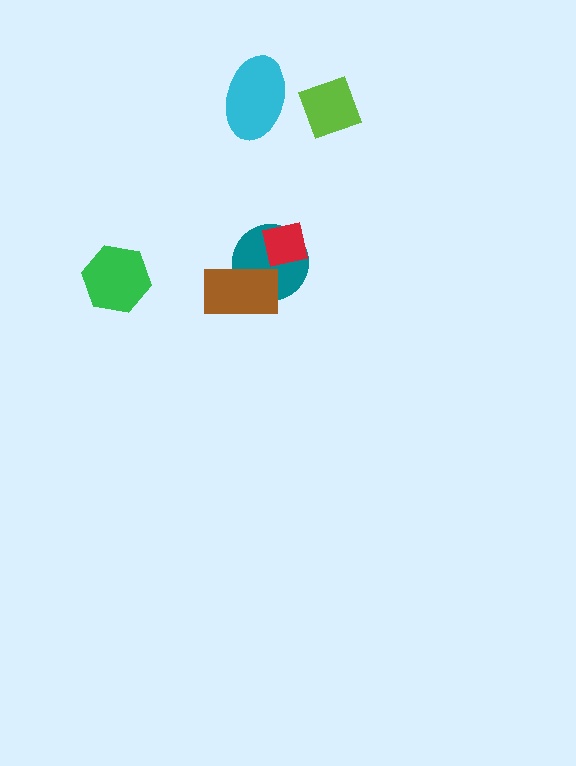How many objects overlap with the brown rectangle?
1 object overlaps with the brown rectangle.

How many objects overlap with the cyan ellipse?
0 objects overlap with the cyan ellipse.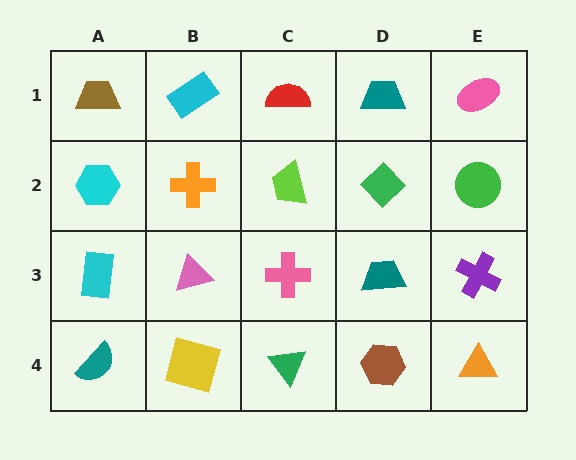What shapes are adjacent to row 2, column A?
A brown trapezoid (row 1, column A), a cyan rectangle (row 3, column A), an orange cross (row 2, column B).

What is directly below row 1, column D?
A green diamond.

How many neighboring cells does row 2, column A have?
3.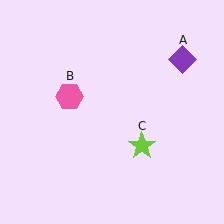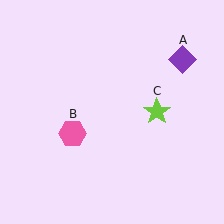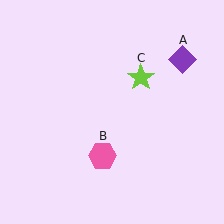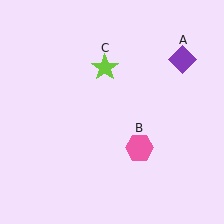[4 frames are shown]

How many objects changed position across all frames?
2 objects changed position: pink hexagon (object B), lime star (object C).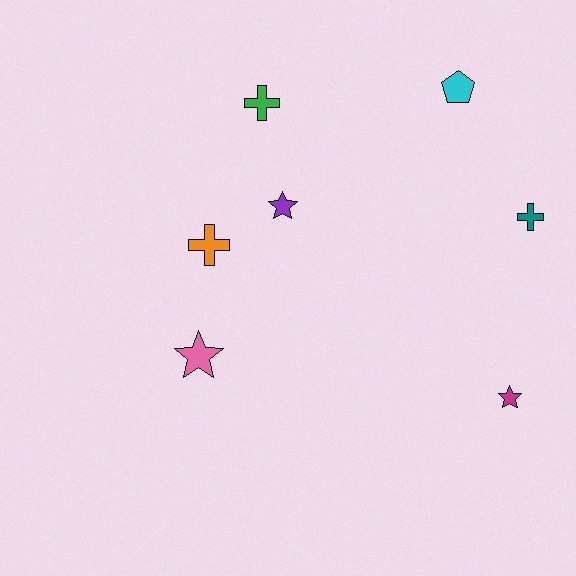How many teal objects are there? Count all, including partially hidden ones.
There is 1 teal object.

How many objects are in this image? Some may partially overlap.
There are 7 objects.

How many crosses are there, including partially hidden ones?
There are 3 crosses.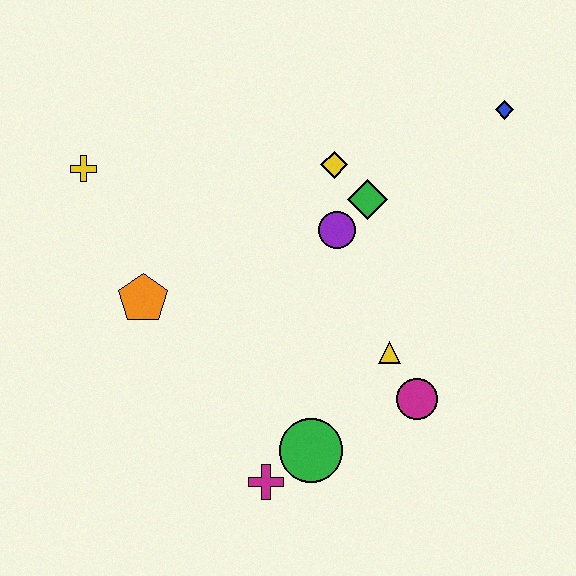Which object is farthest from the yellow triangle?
The yellow cross is farthest from the yellow triangle.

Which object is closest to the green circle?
The magenta cross is closest to the green circle.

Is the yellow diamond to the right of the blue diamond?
No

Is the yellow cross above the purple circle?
Yes